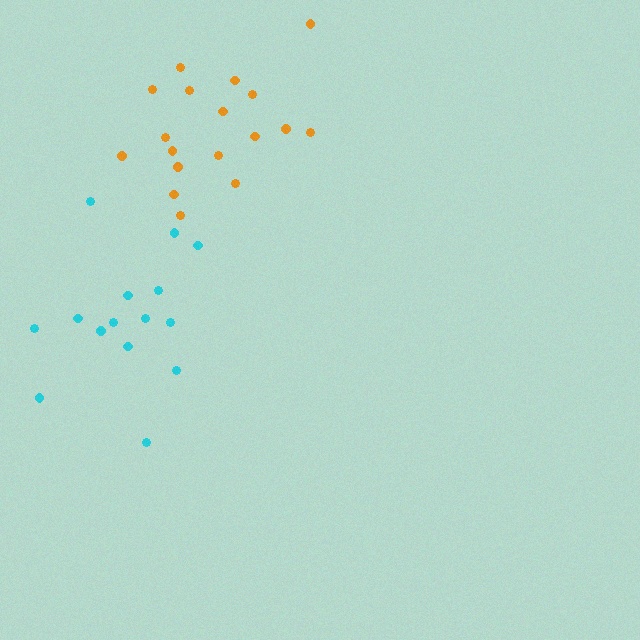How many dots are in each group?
Group 1: 15 dots, Group 2: 18 dots (33 total).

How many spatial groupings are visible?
There are 2 spatial groupings.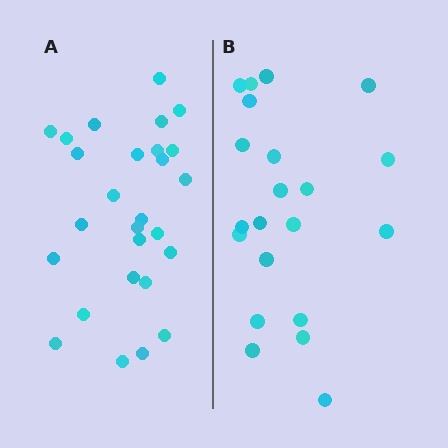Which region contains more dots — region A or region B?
Region A (the left region) has more dots.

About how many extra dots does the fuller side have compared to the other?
Region A has about 6 more dots than region B.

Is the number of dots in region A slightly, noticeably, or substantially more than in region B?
Region A has noticeably more, but not dramatically so. The ratio is roughly 1.3 to 1.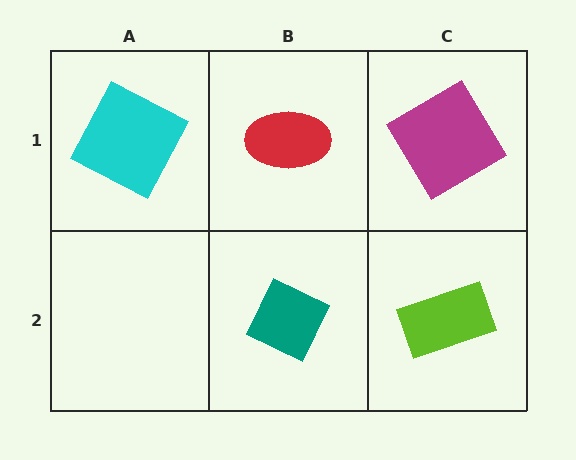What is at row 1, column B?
A red ellipse.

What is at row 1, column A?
A cyan square.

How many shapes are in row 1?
3 shapes.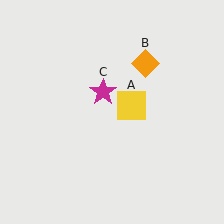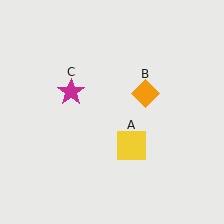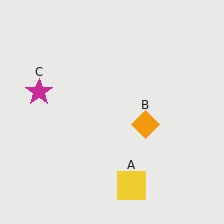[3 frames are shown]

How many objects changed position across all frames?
3 objects changed position: yellow square (object A), orange diamond (object B), magenta star (object C).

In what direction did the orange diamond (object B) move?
The orange diamond (object B) moved down.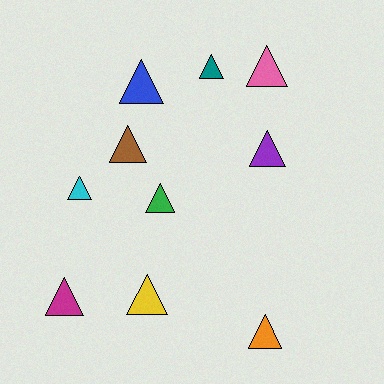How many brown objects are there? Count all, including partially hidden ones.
There is 1 brown object.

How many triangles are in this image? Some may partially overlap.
There are 10 triangles.